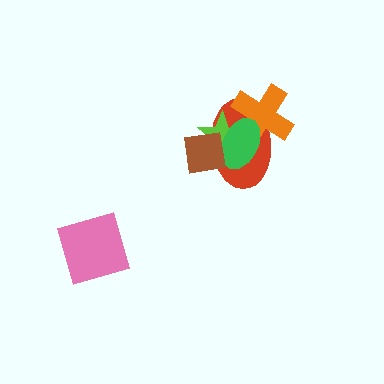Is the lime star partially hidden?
Yes, it is partially covered by another shape.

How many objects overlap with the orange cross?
3 objects overlap with the orange cross.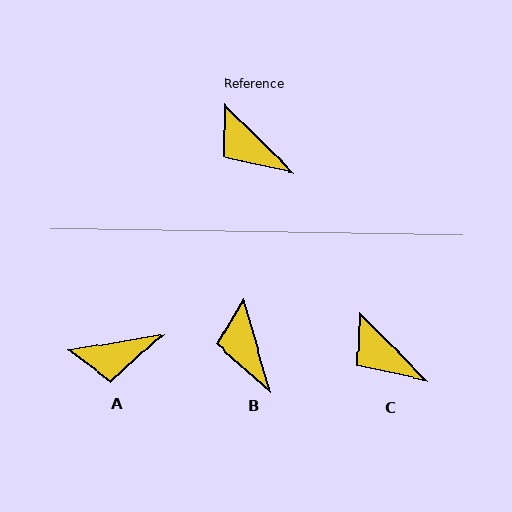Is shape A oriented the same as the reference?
No, it is off by about 55 degrees.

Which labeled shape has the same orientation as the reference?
C.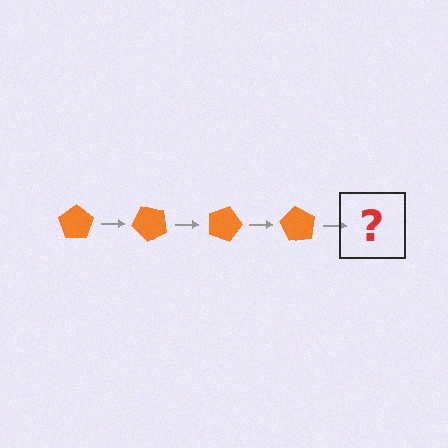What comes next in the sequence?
The next element should be an orange pentagon rotated 180 degrees.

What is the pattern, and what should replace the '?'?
The pattern is that the pentagon rotates 45 degrees each step. The '?' should be an orange pentagon rotated 180 degrees.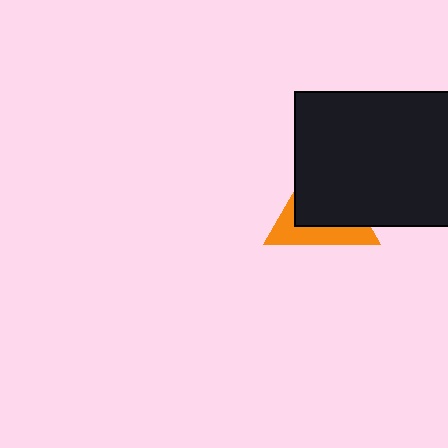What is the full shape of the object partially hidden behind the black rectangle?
The partially hidden object is an orange triangle.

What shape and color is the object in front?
The object in front is a black rectangle.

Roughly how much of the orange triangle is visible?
A small part of it is visible (roughly 38%).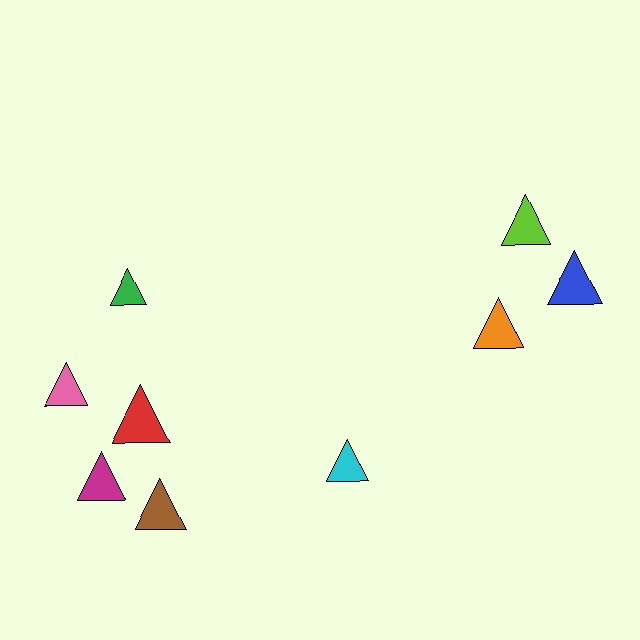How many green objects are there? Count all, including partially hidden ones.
There is 1 green object.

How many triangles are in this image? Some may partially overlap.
There are 9 triangles.